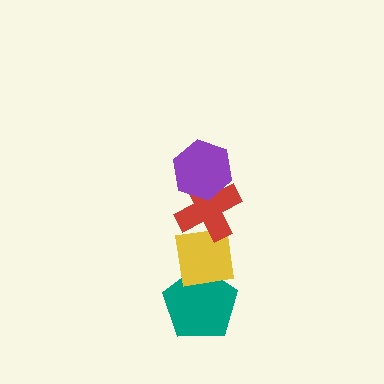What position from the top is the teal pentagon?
The teal pentagon is 4th from the top.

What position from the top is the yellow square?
The yellow square is 3rd from the top.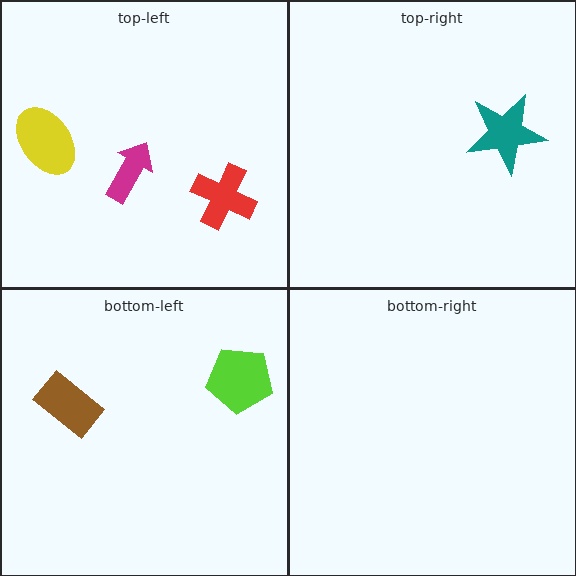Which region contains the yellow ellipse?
The top-left region.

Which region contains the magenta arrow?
The top-left region.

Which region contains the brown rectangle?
The bottom-left region.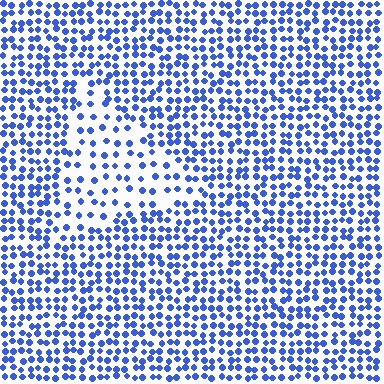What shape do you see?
I see a triangle.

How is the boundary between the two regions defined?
The boundary is defined by a change in element density (approximately 2.0x ratio). All elements are the same color, size, and shape.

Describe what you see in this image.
The image contains small blue elements arranged at two different densities. A triangle-shaped region is visible where the elements are less densely packed than the surrounding area.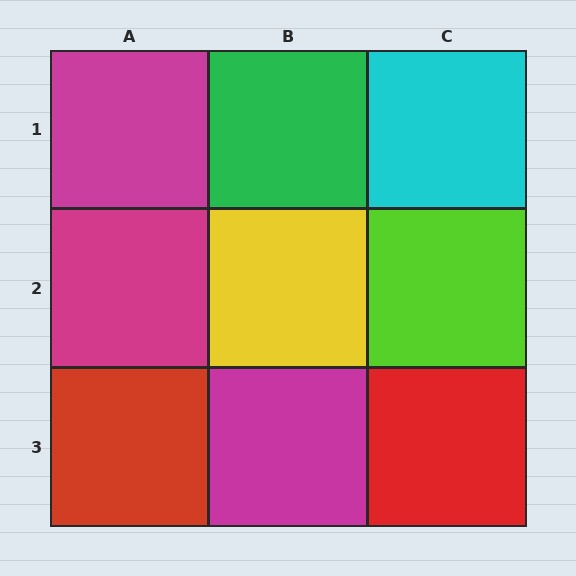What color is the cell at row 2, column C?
Lime.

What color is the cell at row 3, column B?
Magenta.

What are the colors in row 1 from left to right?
Magenta, green, cyan.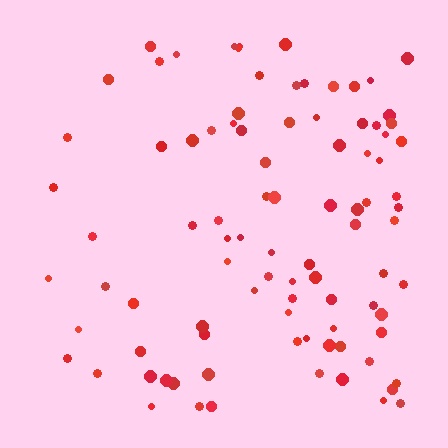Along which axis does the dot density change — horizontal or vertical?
Horizontal.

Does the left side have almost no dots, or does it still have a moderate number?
Still a moderate number, just noticeably fewer than the right.